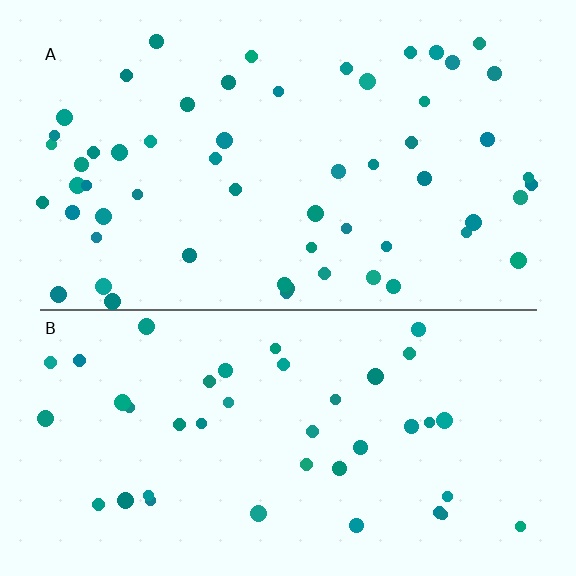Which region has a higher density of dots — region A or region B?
A (the top).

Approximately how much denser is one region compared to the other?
Approximately 1.4× — region A over region B.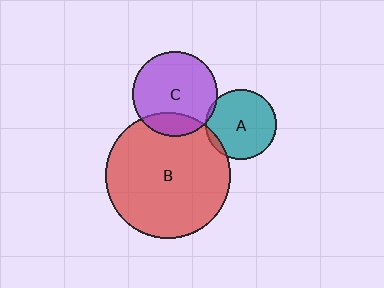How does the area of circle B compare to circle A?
Approximately 3.2 times.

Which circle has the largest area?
Circle B (red).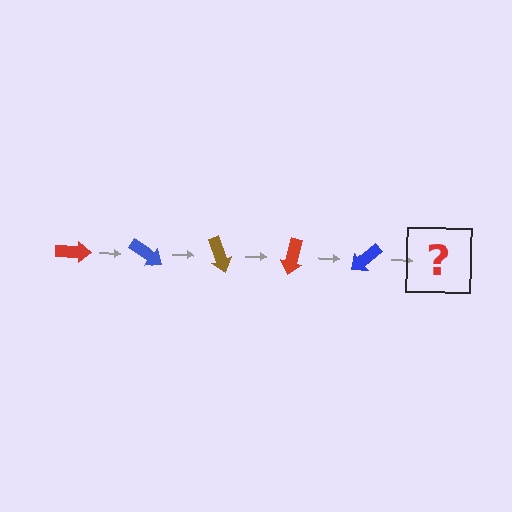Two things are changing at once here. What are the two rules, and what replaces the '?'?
The two rules are that it rotates 35 degrees each step and the color cycles through red, blue, and brown. The '?' should be a brown arrow, rotated 175 degrees from the start.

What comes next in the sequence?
The next element should be a brown arrow, rotated 175 degrees from the start.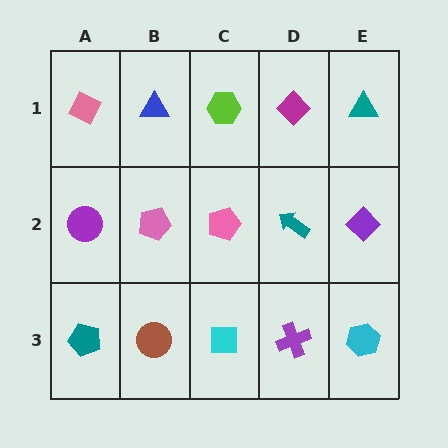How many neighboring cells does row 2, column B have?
4.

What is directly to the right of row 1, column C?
A magenta diamond.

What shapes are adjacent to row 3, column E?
A purple diamond (row 2, column E), a purple cross (row 3, column D).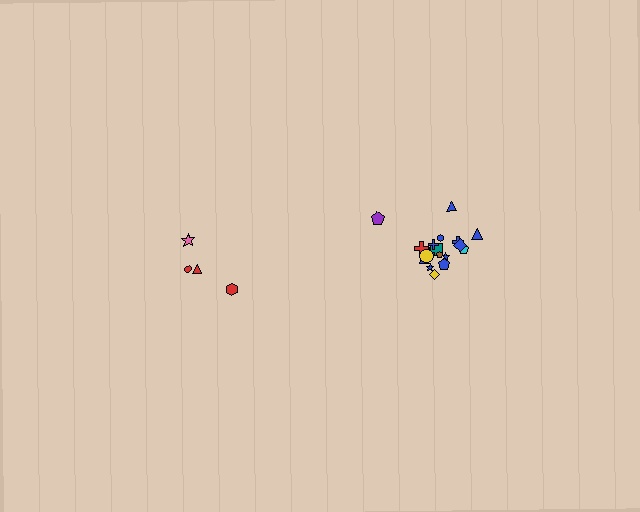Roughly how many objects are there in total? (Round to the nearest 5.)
Roughly 20 objects in total.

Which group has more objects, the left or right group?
The right group.